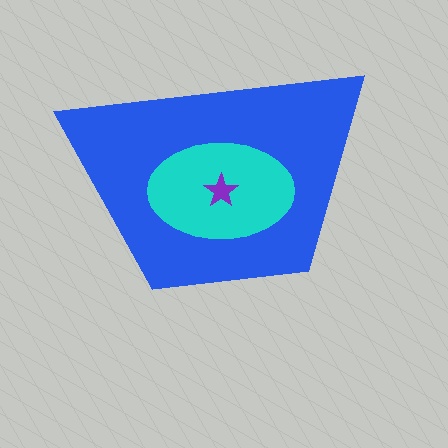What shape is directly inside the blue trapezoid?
The cyan ellipse.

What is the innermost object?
The purple star.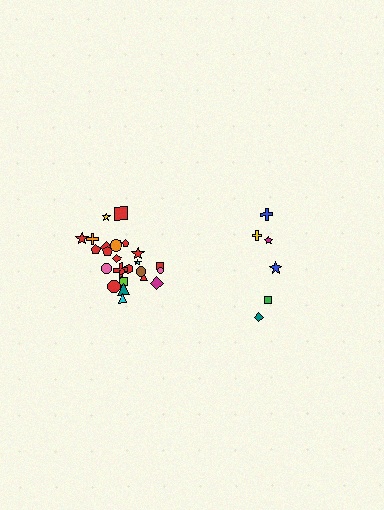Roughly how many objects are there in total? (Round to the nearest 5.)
Roughly 30 objects in total.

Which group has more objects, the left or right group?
The left group.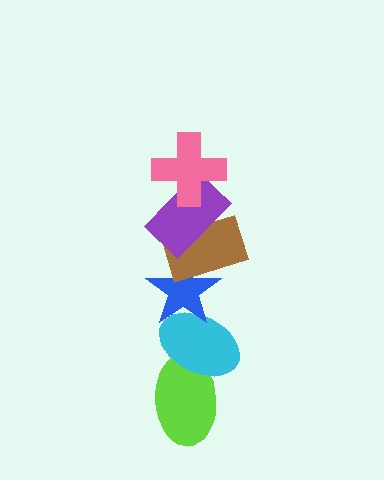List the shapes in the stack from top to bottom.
From top to bottom: the pink cross, the purple rectangle, the brown rectangle, the blue star, the cyan ellipse, the lime ellipse.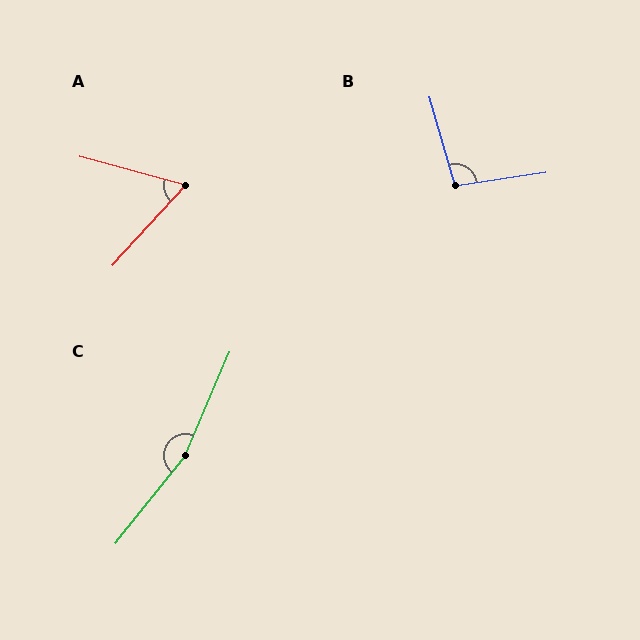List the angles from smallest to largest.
A (63°), B (98°), C (165°).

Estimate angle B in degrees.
Approximately 98 degrees.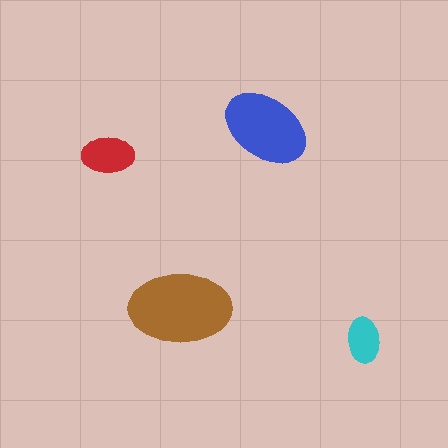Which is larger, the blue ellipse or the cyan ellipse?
The blue one.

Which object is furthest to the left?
The red ellipse is leftmost.